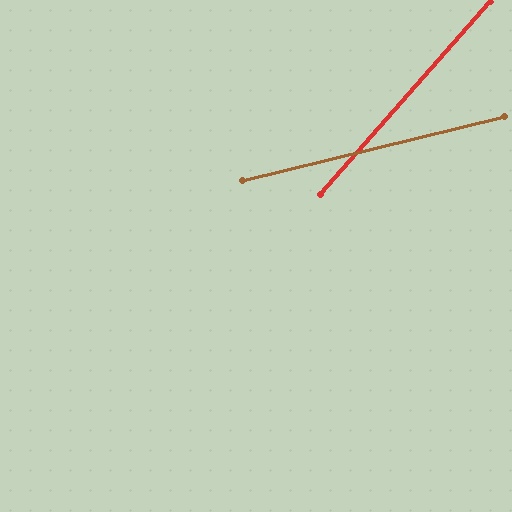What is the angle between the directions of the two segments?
Approximately 35 degrees.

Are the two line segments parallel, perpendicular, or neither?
Neither parallel nor perpendicular — they differ by about 35°.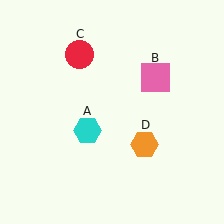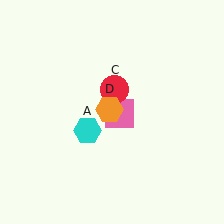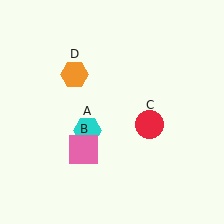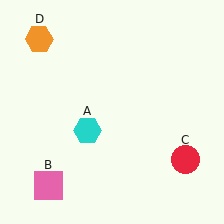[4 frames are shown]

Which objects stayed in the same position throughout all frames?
Cyan hexagon (object A) remained stationary.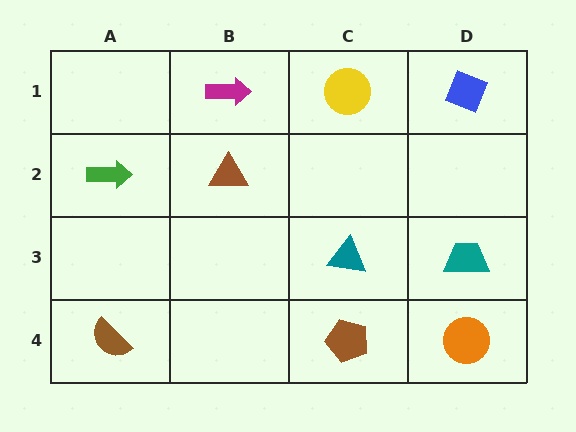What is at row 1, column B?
A magenta arrow.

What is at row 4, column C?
A brown pentagon.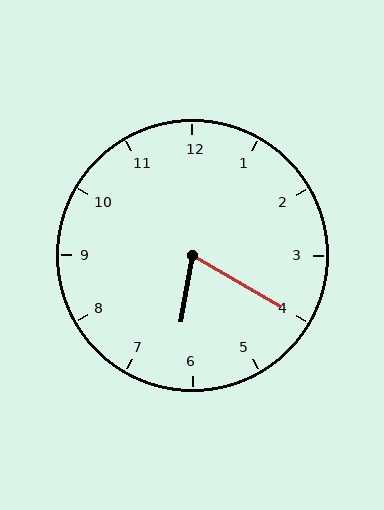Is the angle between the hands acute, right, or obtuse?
It is acute.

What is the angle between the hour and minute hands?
Approximately 70 degrees.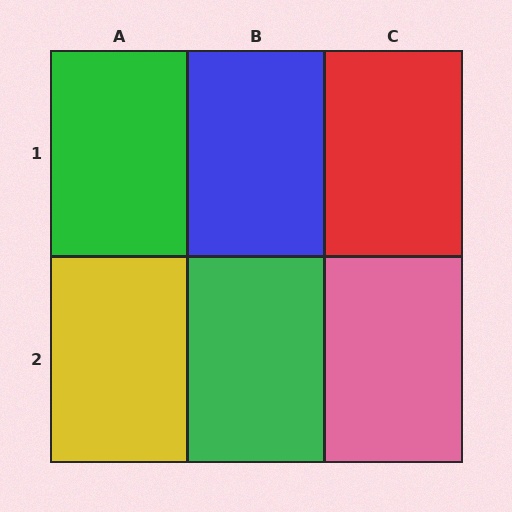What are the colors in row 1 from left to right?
Green, blue, red.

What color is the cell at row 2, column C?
Pink.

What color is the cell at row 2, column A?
Yellow.